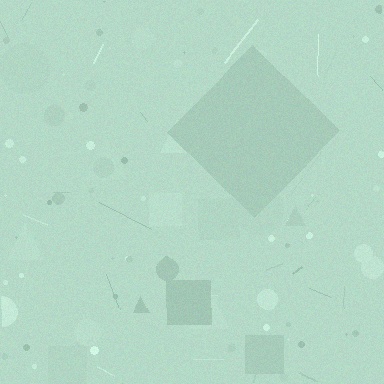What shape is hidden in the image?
A diamond is hidden in the image.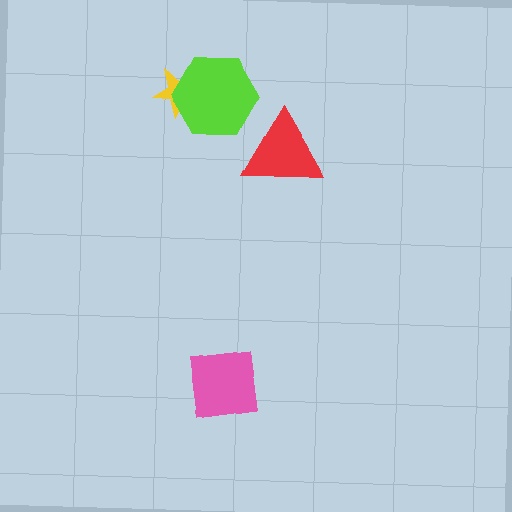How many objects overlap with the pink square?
0 objects overlap with the pink square.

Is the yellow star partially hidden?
Yes, it is partially covered by another shape.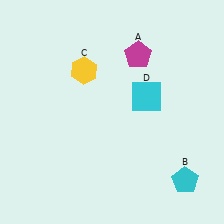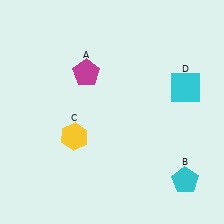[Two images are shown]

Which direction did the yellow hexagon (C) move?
The yellow hexagon (C) moved down.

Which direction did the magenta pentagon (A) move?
The magenta pentagon (A) moved left.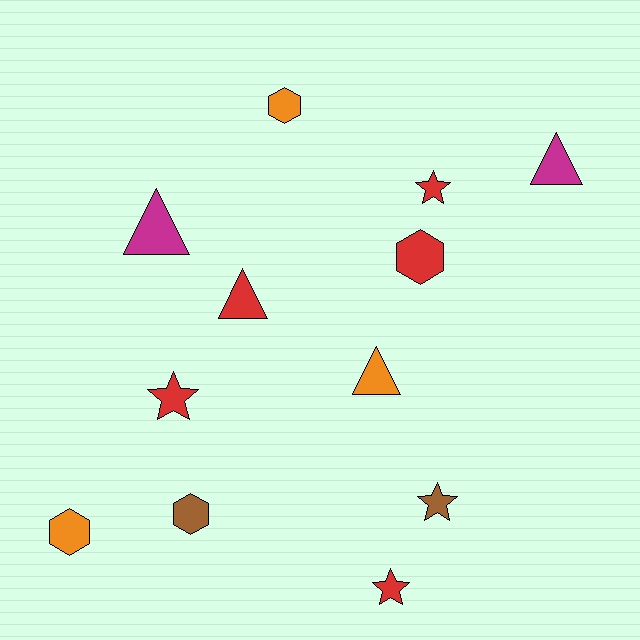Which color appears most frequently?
Red, with 5 objects.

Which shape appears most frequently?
Triangle, with 4 objects.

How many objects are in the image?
There are 12 objects.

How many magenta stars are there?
There are no magenta stars.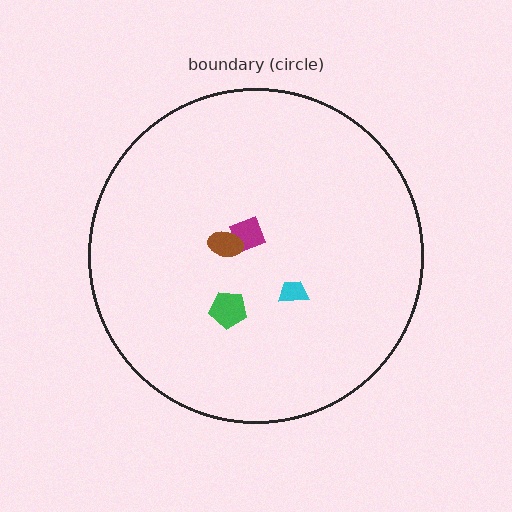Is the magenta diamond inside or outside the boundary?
Inside.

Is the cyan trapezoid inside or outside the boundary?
Inside.